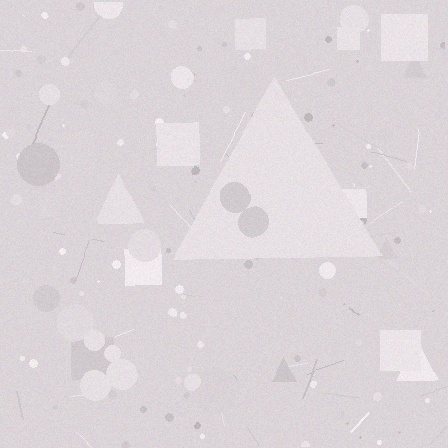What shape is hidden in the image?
A triangle is hidden in the image.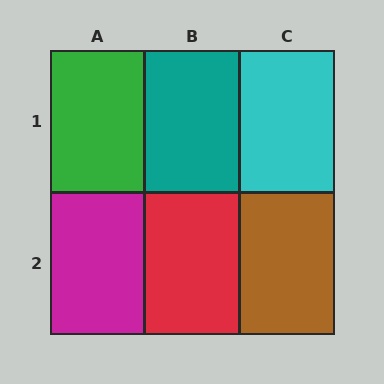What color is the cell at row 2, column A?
Magenta.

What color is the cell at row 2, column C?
Brown.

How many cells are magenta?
1 cell is magenta.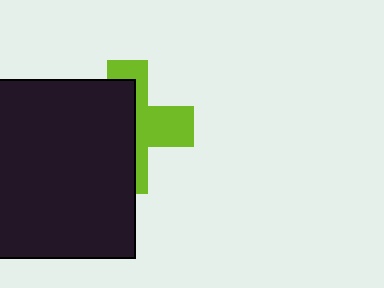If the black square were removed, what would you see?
You would see the complete lime cross.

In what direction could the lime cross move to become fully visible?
The lime cross could move right. That would shift it out from behind the black square entirely.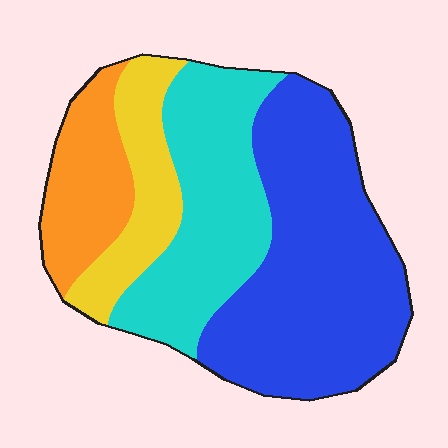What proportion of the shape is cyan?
Cyan covers around 30% of the shape.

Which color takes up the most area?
Blue, at roughly 45%.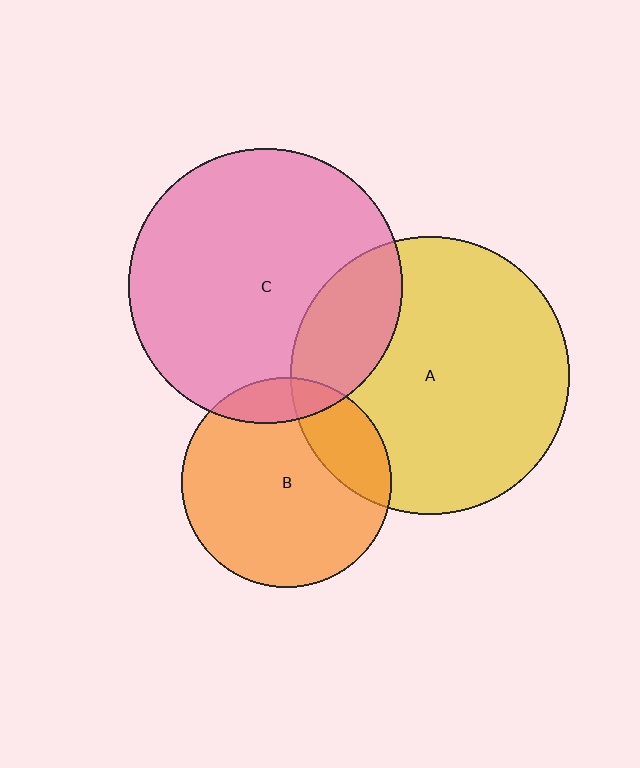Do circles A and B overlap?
Yes.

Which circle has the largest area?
Circle A (yellow).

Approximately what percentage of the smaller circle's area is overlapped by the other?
Approximately 20%.